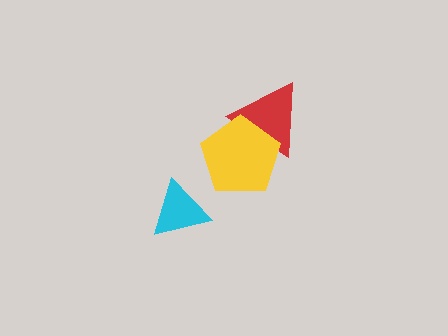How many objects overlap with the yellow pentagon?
1 object overlaps with the yellow pentagon.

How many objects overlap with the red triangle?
1 object overlaps with the red triangle.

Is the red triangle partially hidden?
Yes, it is partially covered by another shape.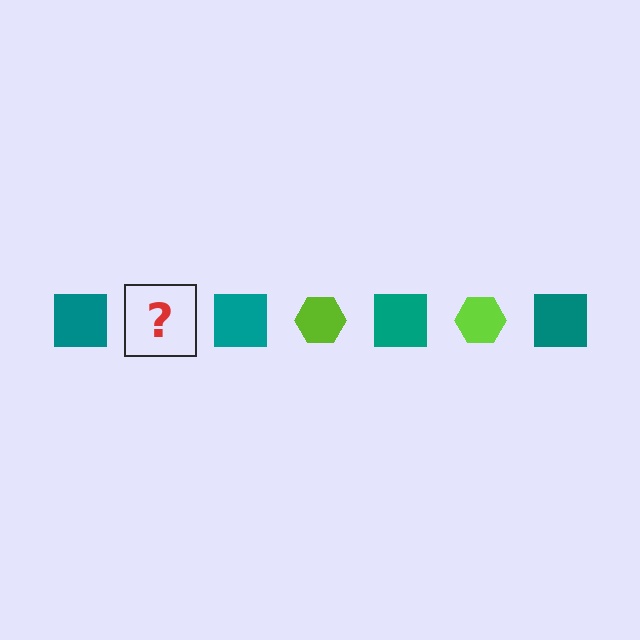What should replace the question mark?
The question mark should be replaced with a lime hexagon.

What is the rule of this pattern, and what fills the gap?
The rule is that the pattern alternates between teal square and lime hexagon. The gap should be filled with a lime hexagon.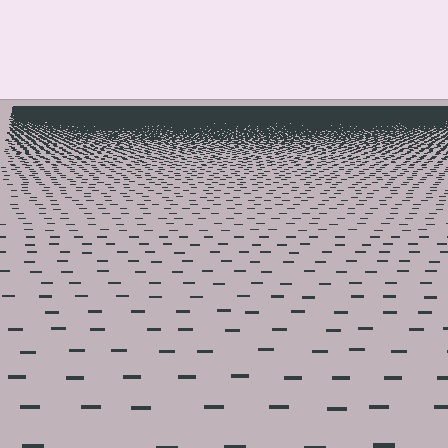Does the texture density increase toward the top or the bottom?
Density increases toward the top.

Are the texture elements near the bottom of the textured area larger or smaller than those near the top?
Larger. Near the bottom, elements are closer to the viewer and appear at a bigger on-screen size.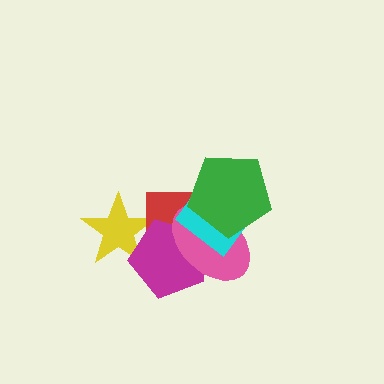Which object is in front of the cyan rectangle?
The green pentagon is in front of the cyan rectangle.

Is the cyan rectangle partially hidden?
Yes, it is partially covered by another shape.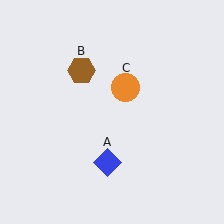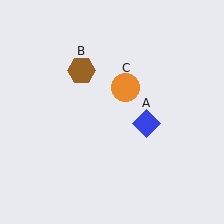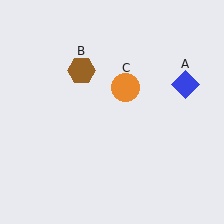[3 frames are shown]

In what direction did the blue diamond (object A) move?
The blue diamond (object A) moved up and to the right.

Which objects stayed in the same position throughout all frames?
Brown hexagon (object B) and orange circle (object C) remained stationary.